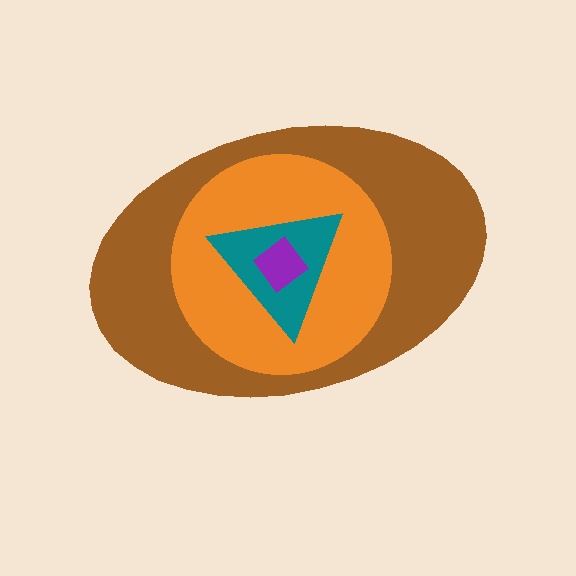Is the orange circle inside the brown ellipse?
Yes.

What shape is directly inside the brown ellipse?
The orange circle.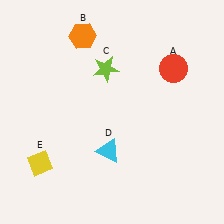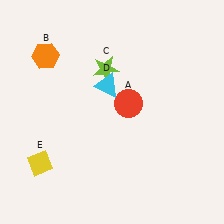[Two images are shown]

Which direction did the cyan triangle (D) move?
The cyan triangle (D) moved up.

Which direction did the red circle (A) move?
The red circle (A) moved left.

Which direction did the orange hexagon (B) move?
The orange hexagon (B) moved left.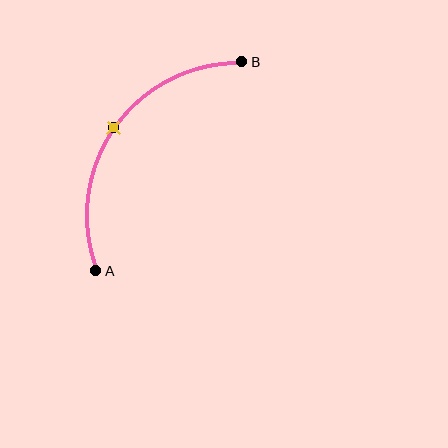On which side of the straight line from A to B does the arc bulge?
The arc bulges above and to the left of the straight line connecting A and B.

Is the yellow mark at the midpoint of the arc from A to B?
Yes. The yellow mark lies on the arc at equal arc-length from both A and B — it is the arc midpoint.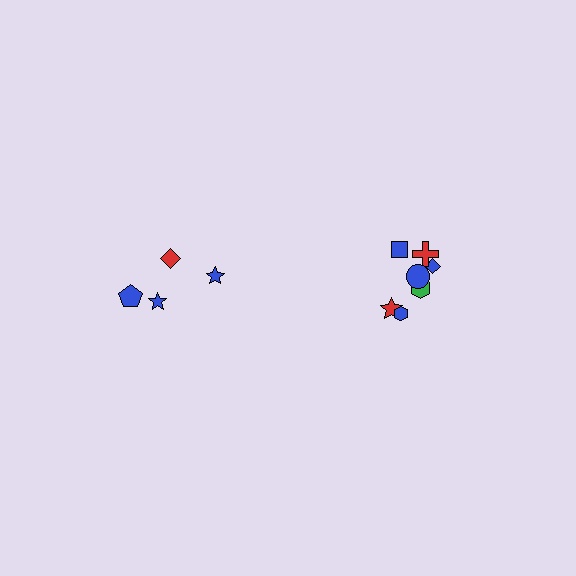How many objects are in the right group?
There are 7 objects.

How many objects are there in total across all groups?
There are 11 objects.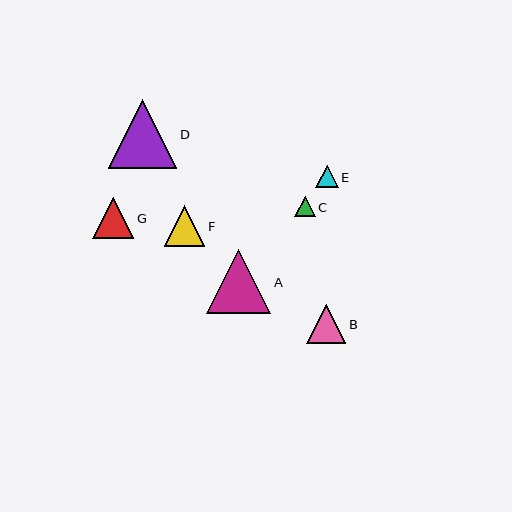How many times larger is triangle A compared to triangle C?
Triangle A is approximately 3.2 times the size of triangle C.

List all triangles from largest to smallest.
From largest to smallest: D, A, G, F, B, E, C.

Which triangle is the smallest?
Triangle C is the smallest with a size of approximately 20 pixels.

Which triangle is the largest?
Triangle D is the largest with a size of approximately 69 pixels.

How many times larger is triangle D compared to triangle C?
Triangle D is approximately 3.4 times the size of triangle C.